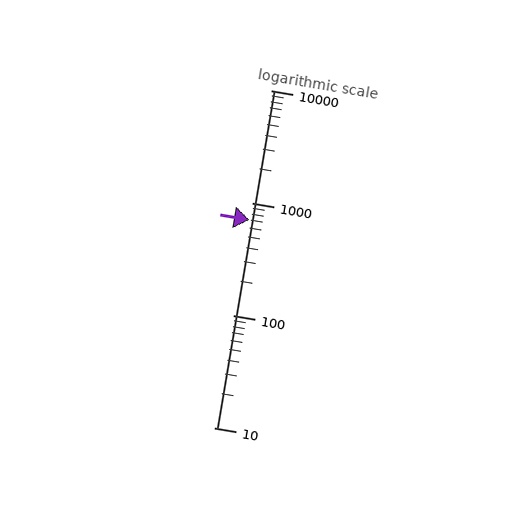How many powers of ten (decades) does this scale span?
The scale spans 3 decades, from 10 to 10000.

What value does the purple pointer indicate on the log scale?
The pointer indicates approximately 700.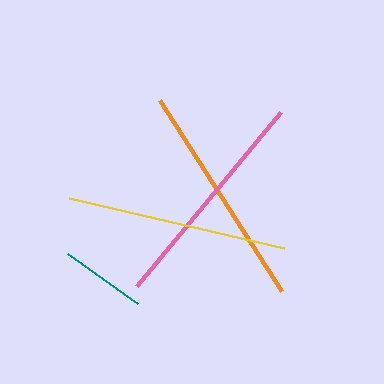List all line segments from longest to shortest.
From longest to shortest: orange, pink, yellow, teal.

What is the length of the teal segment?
The teal segment is approximately 86 pixels long.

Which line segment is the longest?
The orange line is the longest at approximately 226 pixels.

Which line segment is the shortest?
The teal line is the shortest at approximately 86 pixels.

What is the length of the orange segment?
The orange segment is approximately 226 pixels long.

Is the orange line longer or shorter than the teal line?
The orange line is longer than the teal line.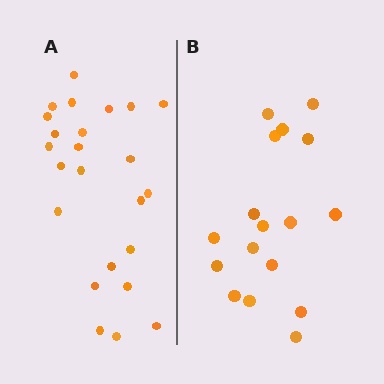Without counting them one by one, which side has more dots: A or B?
Region A (the left region) has more dots.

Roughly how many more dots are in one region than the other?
Region A has roughly 8 or so more dots than region B.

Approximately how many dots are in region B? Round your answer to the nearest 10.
About 20 dots. (The exact count is 17, which rounds to 20.)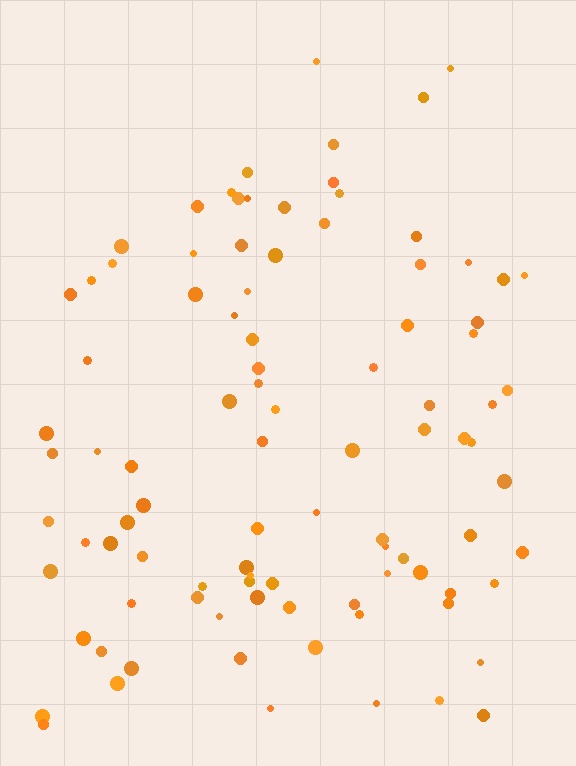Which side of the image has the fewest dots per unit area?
The top.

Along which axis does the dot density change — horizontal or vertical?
Vertical.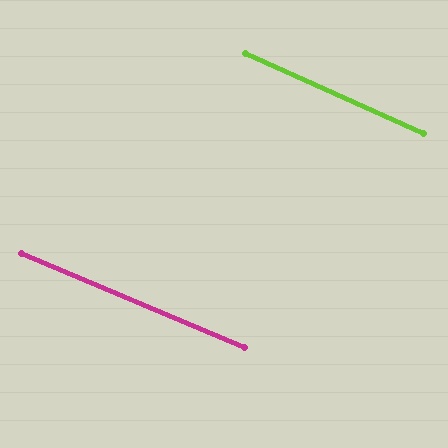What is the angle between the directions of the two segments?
Approximately 1 degree.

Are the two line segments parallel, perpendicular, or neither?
Parallel — their directions differ by only 1.3°.